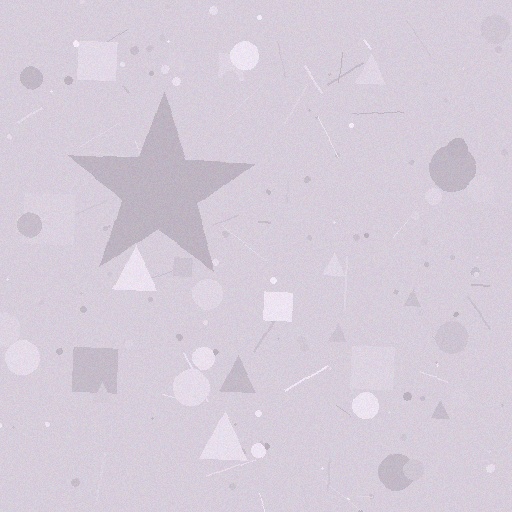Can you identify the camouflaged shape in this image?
The camouflaged shape is a star.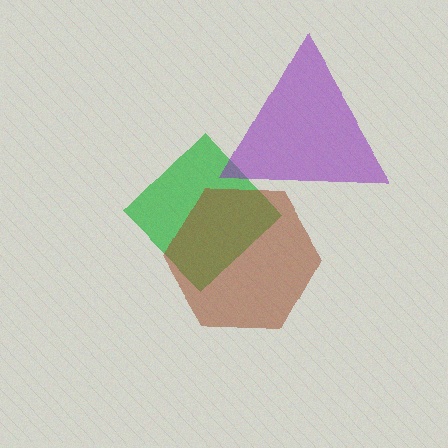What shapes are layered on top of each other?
The layered shapes are: a green diamond, a purple triangle, a brown hexagon.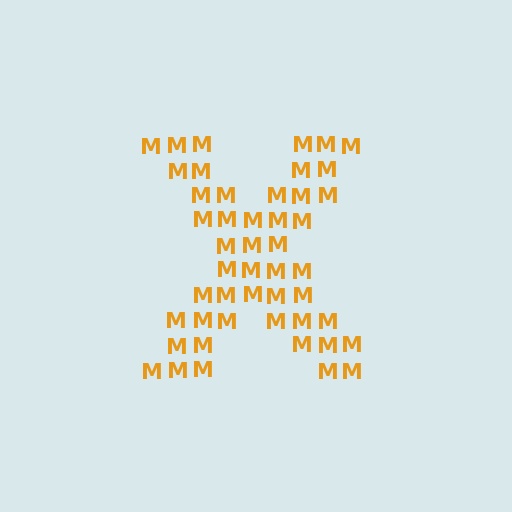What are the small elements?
The small elements are letter M's.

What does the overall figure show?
The overall figure shows the letter X.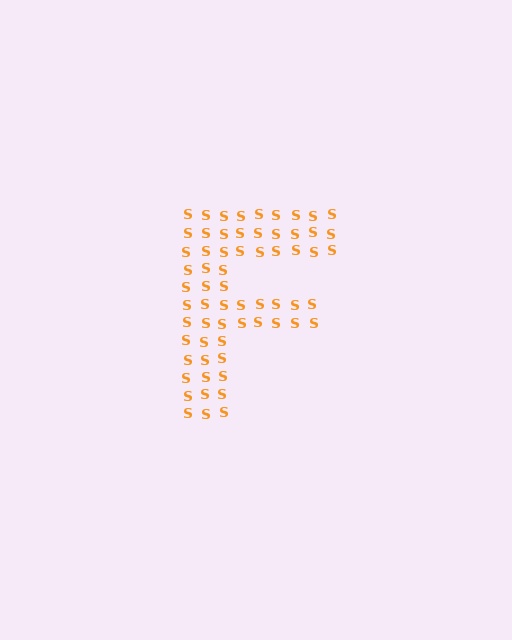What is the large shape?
The large shape is the letter F.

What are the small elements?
The small elements are letter S's.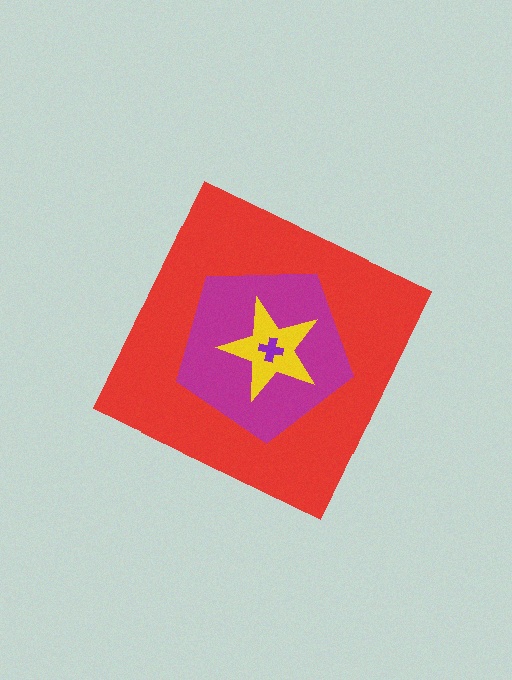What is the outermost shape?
The red diamond.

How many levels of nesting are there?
4.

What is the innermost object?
The purple cross.